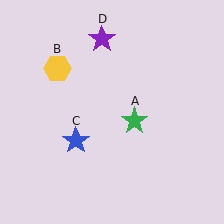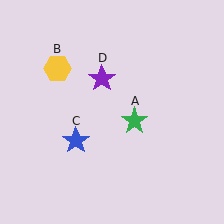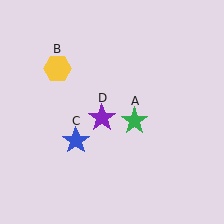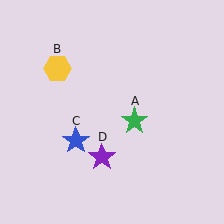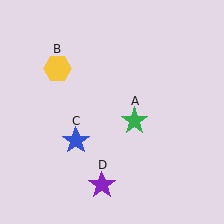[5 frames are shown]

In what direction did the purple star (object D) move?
The purple star (object D) moved down.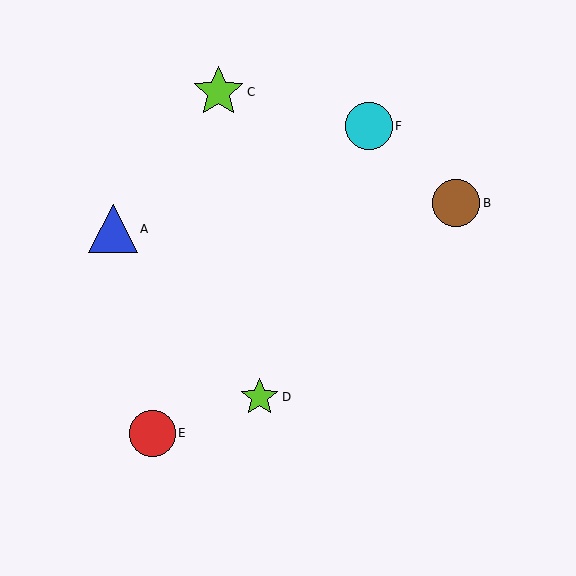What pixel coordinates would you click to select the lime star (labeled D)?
Click at (260, 397) to select the lime star D.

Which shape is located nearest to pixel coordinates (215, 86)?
The lime star (labeled C) at (218, 92) is nearest to that location.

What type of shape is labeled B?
Shape B is a brown circle.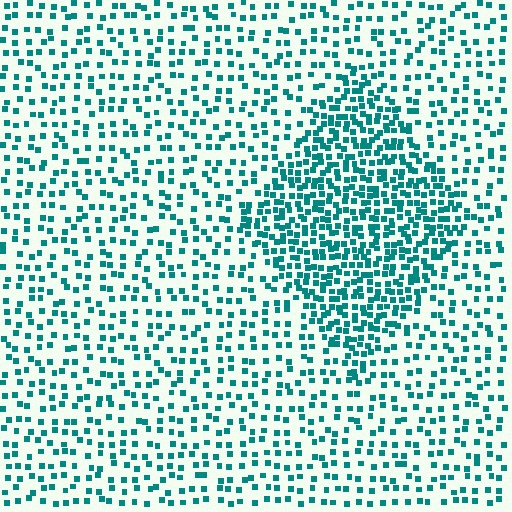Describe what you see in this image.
The image contains small teal elements arranged at two different densities. A diamond-shaped region is visible where the elements are more densely packed than the surrounding area.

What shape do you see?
I see a diamond.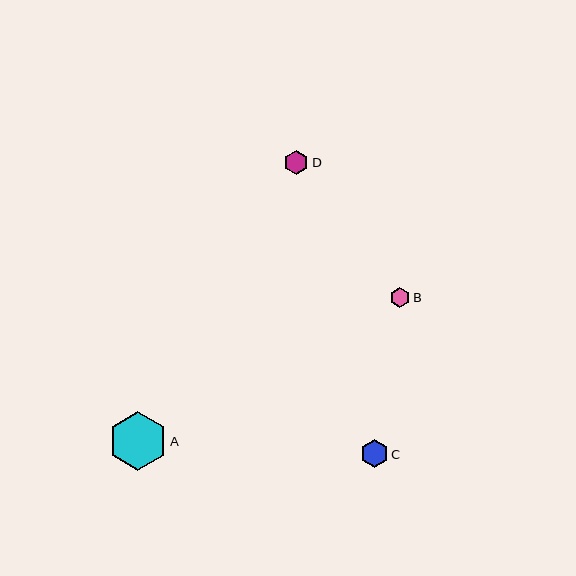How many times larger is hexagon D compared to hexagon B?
Hexagon D is approximately 1.2 times the size of hexagon B.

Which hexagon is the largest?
Hexagon A is the largest with a size of approximately 59 pixels.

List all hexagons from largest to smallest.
From largest to smallest: A, C, D, B.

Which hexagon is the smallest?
Hexagon B is the smallest with a size of approximately 20 pixels.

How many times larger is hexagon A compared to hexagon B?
Hexagon A is approximately 3.0 times the size of hexagon B.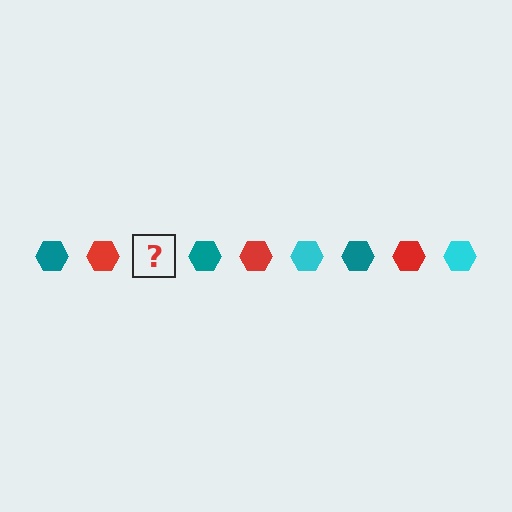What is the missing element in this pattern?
The missing element is a cyan hexagon.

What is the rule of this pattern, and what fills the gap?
The rule is that the pattern cycles through teal, red, cyan hexagons. The gap should be filled with a cyan hexagon.